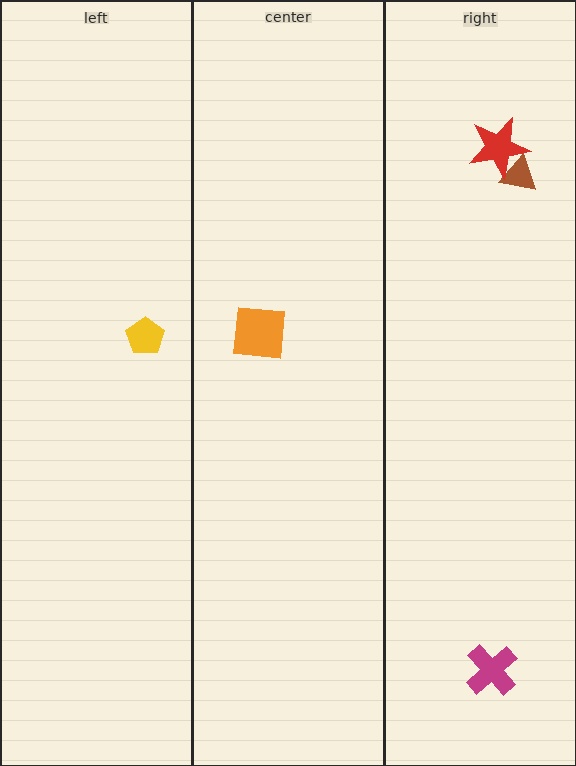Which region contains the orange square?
The center region.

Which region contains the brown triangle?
The right region.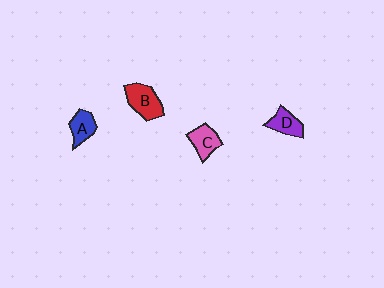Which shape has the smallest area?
Shape A (blue).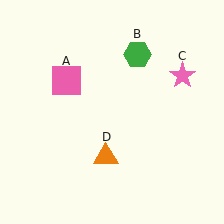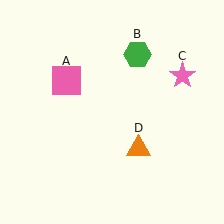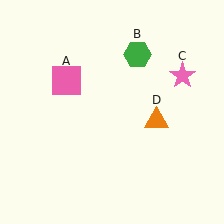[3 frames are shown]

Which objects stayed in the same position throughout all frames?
Pink square (object A) and green hexagon (object B) and pink star (object C) remained stationary.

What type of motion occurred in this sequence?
The orange triangle (object D) rotated counterclockwise around the center of the scene.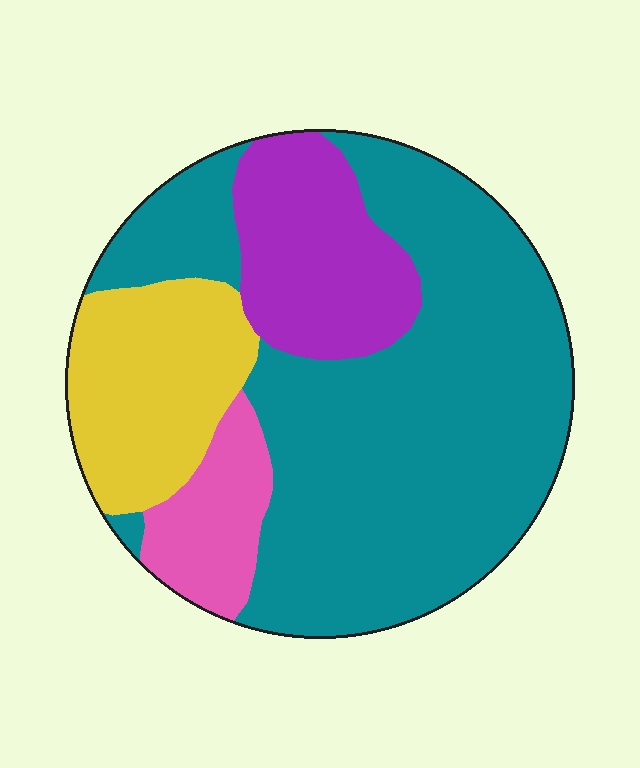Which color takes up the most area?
Teal, at roughly 60%.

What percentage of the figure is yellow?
Yellow takes up about one sixth (1/6) of the figure.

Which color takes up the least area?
Pink, at roughly 10%.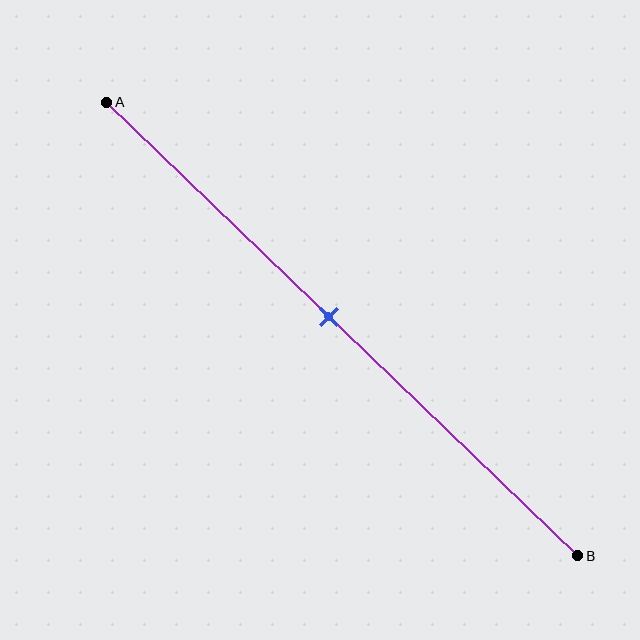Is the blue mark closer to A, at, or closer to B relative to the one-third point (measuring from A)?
The blue mark is closer to point B than the one-third point of segment AB.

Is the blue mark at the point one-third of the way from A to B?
No, the mark is at about 45% from A, not at the 33% one-third point.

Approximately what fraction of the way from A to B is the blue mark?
The blue mark is approximately 45% of the way from A to B.